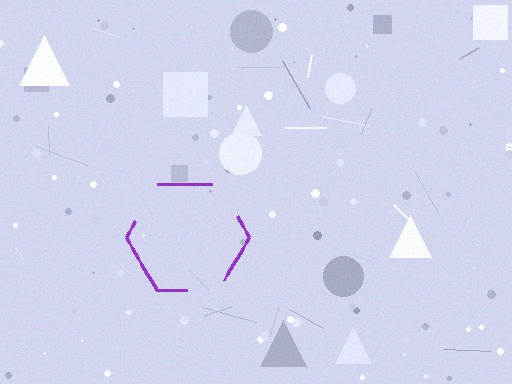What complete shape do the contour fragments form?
The contour fragments form a hexagon.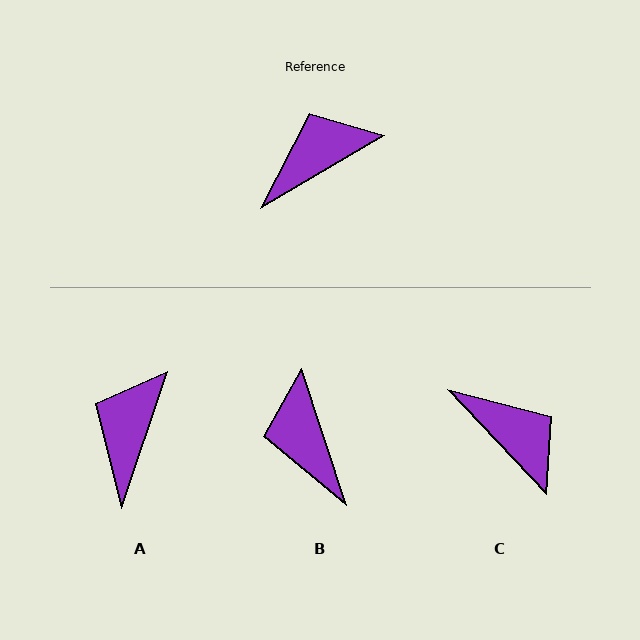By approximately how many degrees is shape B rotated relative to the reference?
Approximately 77 degrees counter-clockwise.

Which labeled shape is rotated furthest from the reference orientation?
C, about 77 degrees away.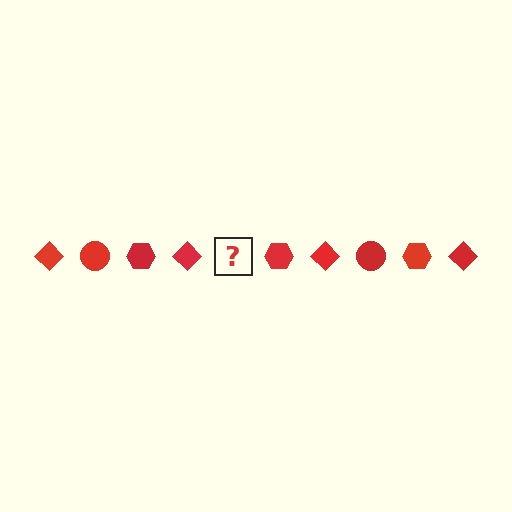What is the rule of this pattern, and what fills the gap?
The rule is that the pattern cycles through diamond, circle, hexagon shapes in red. The gap should be filled with a red circle.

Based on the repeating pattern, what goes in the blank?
The blank should be a red circle.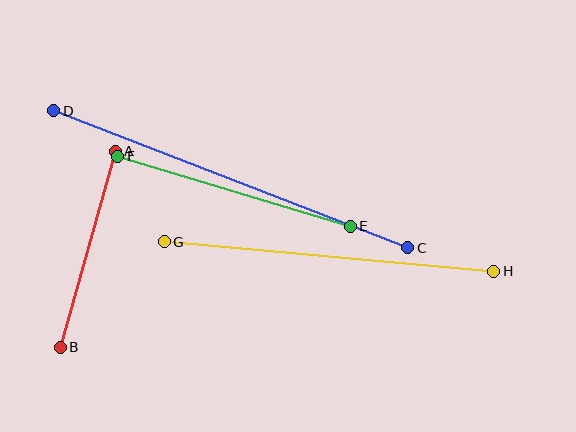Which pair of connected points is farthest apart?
Points C and D are farthest apart.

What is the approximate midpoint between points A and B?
The midpoint is at approximately (88, 249) pixels.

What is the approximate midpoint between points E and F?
The midpoint is at approximately (234, 191) pixels.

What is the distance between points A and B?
The distance is approximately 204 pixels.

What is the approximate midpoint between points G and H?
The midpoint is at approximately (329, 257) pixels.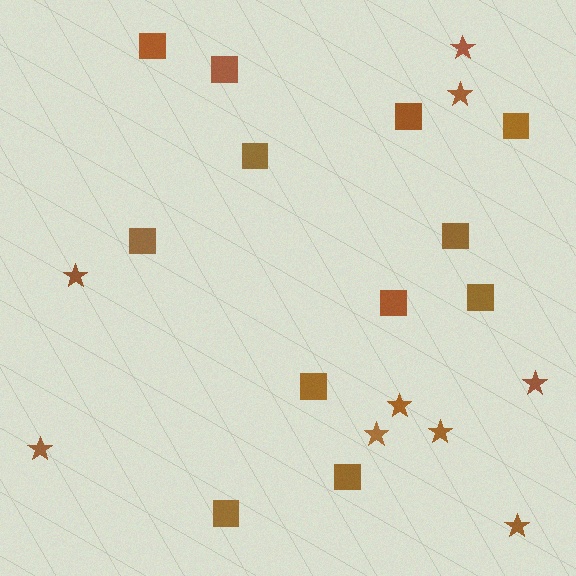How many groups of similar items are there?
There are 2 groups: one group of squares (12) and one group of stars (9).